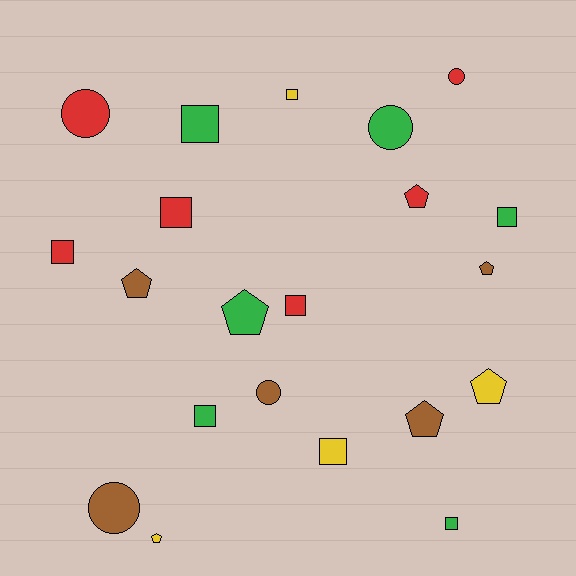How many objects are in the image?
There are 21 objects.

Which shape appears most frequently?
Square, with 9 objects.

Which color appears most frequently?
Green, with 6 objects.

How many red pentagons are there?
There is 1 red pentagon.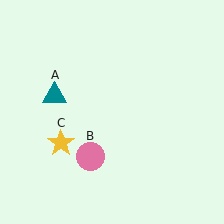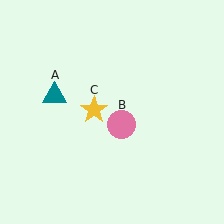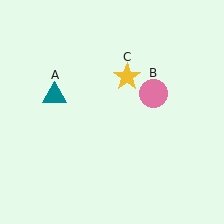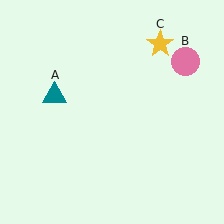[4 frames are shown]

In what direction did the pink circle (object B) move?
The pink circle (object B) moved up and to the right.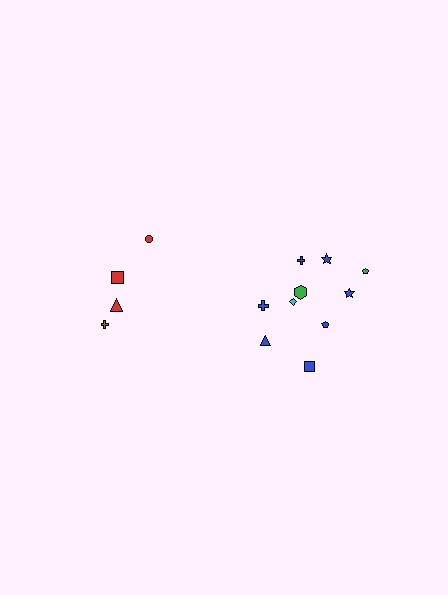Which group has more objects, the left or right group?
The right group.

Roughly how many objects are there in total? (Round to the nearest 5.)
Roughly 15 objects in total.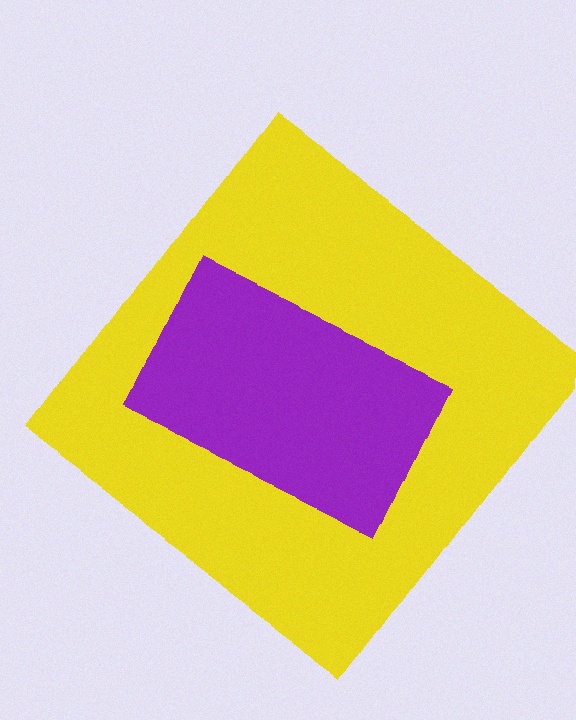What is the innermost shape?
The purple rectangle.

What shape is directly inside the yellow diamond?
The purple rectangle.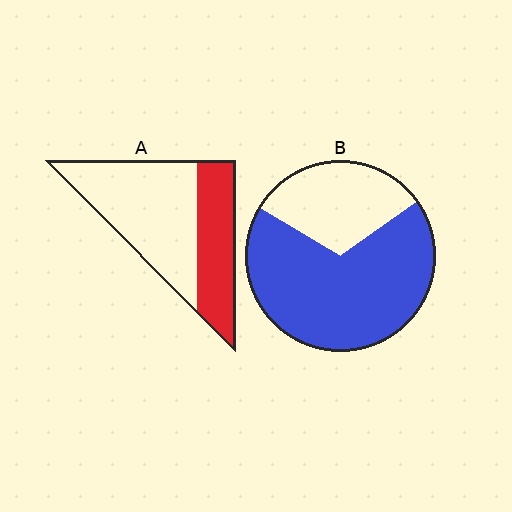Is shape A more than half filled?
No.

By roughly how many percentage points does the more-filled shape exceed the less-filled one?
By roughly 30 percentage points (B over A).